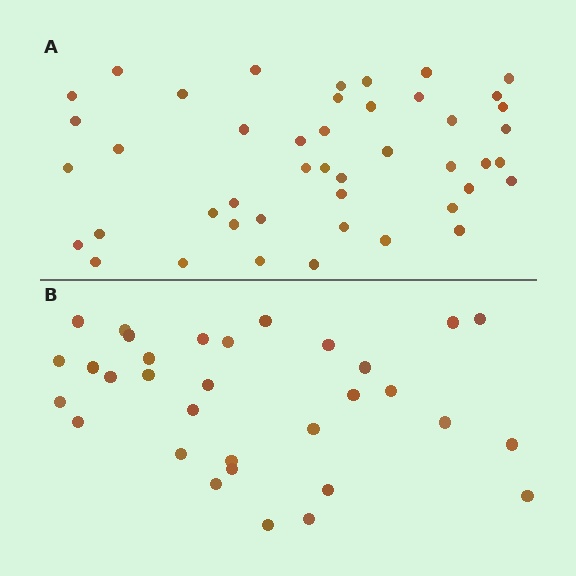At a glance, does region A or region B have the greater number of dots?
Region A (the top region) has more dots.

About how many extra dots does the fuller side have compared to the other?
Region A has approximately 15 more dots than region B.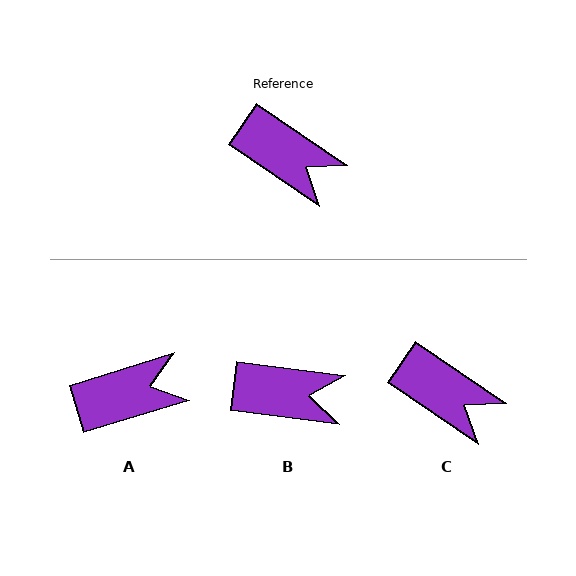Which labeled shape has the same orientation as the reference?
C.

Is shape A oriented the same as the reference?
No, it is off by about 51 degrees.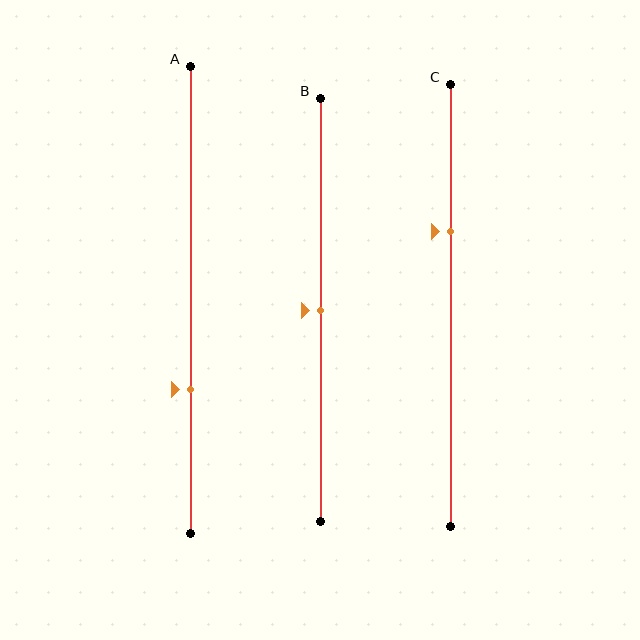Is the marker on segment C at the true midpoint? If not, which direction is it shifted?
No, the marker on segment C is shifted upward by about 17% of the segment length.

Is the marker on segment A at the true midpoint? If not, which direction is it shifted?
No, the marker on segment A is shifted downward by about 19% of the segment length.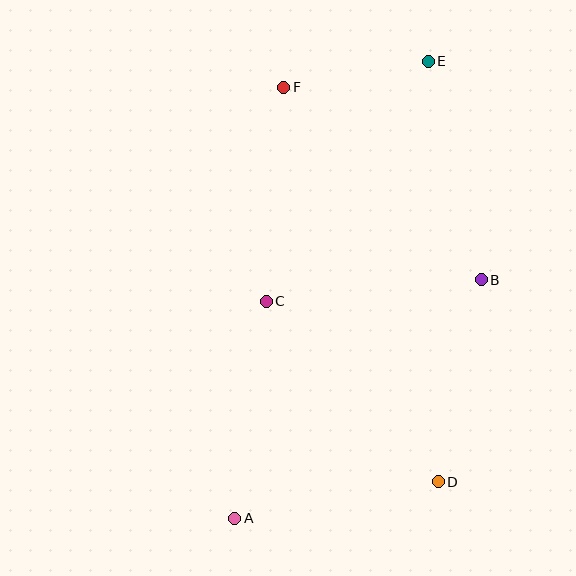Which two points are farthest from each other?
Points A and E are farthest from each other.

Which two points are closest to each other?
Points E and F are closest to each other.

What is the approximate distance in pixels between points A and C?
The distance between A and C is approximately 219 pixels.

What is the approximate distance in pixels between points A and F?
The distance between A and F is approximately 434 pixels.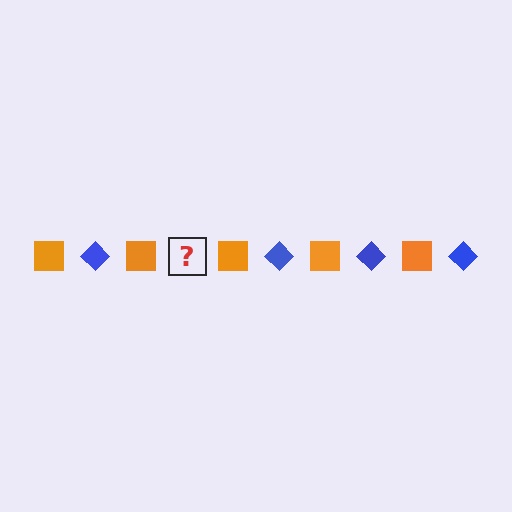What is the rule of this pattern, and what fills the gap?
The rule is that the pattern alternates between orange square and blue diamond. The gap should be filled with a blue diamond.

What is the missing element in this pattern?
The missing element is a blue diamond.